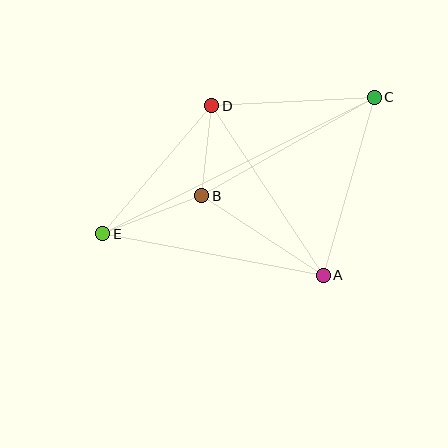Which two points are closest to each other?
Points B and D are closest to each other.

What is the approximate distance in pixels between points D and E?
The distance between D and E is approximately 168 pixels.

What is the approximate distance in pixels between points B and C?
The distance between B and C is approximately 199 pixels.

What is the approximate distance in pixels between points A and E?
The distance between A and E is approximately 224 pixels.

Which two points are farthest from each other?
Points C and E are farthest from each other.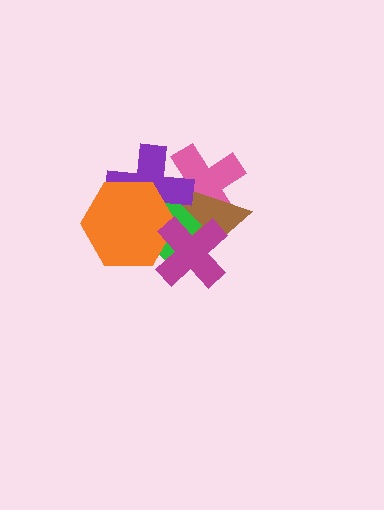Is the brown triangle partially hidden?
Yes, it is partially covered by another shape.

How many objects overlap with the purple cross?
4 objects overlap with the purple cross.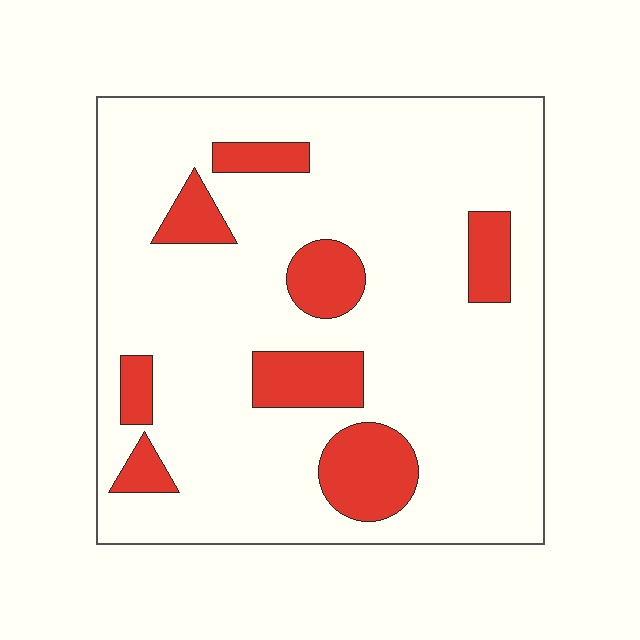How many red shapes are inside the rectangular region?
8.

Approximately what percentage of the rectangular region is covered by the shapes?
Approximately 15%.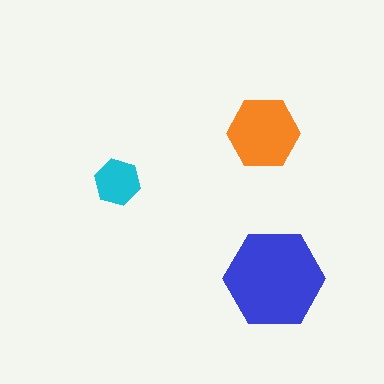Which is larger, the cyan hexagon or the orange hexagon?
The orange one.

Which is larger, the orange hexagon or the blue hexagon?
The blue one.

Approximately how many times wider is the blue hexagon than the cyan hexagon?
About 2 times wider.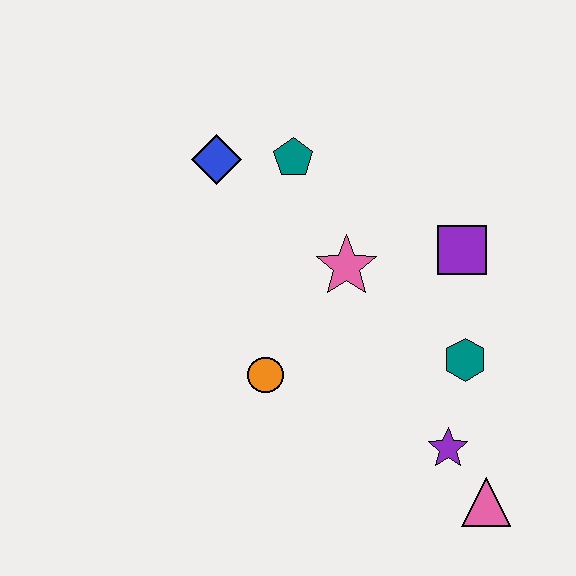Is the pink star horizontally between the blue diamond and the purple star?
Yes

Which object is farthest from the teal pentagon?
The pink triangle is farthest from the teal pentagon.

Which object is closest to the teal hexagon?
The purple star is closest to the teal hexagon.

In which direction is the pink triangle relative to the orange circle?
The pink triangle is to the right of the orange circle.